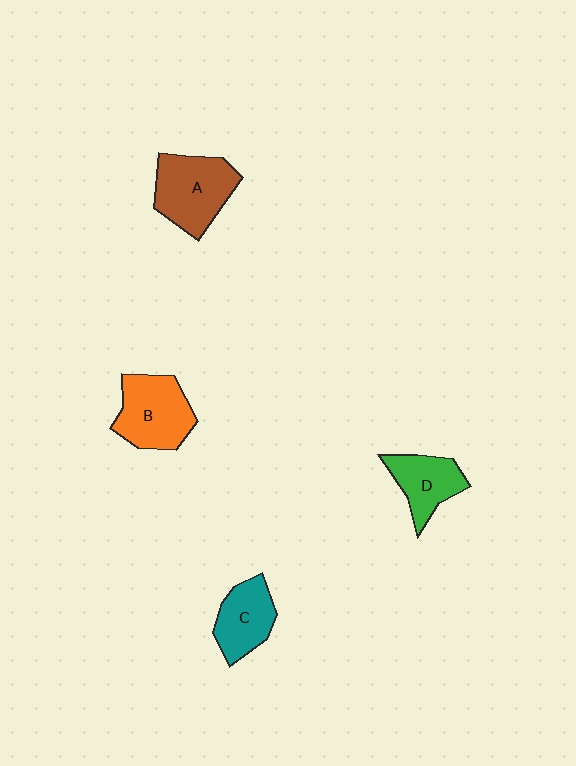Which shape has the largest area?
Shape A (brown).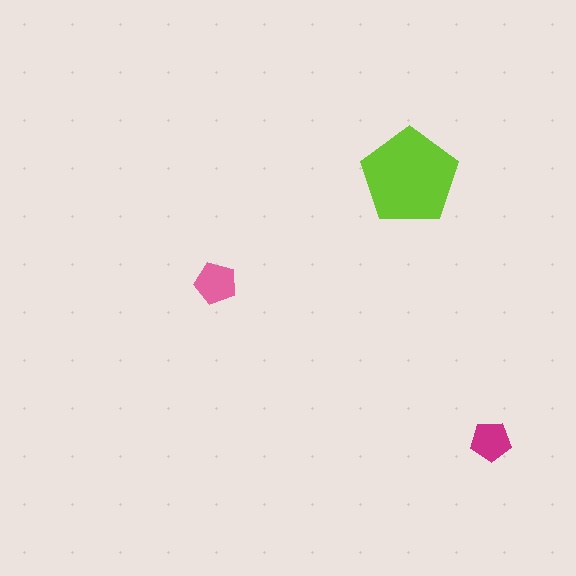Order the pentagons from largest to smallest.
the lime one, the pink one, the magenta one.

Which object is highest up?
The lime pentagon is topmost.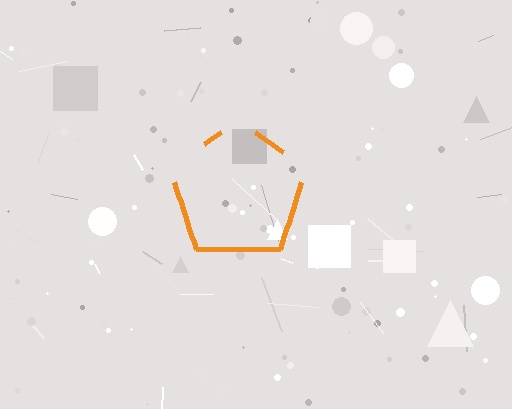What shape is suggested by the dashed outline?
The dashed outline suggests a pentagon.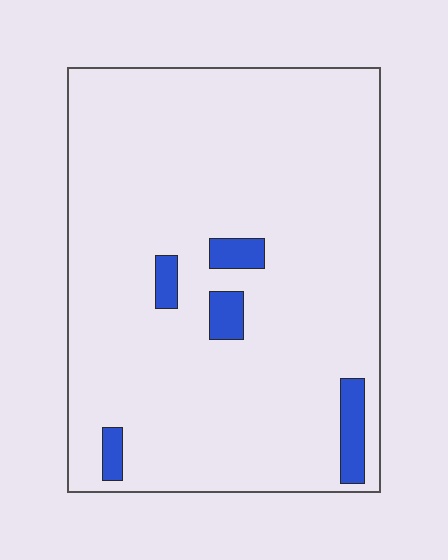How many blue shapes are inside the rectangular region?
5.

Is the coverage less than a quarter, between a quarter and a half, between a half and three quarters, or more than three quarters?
Less than a quarter.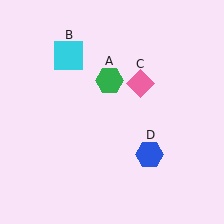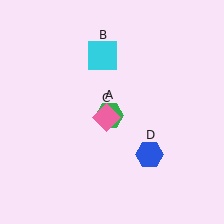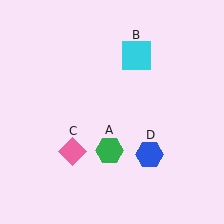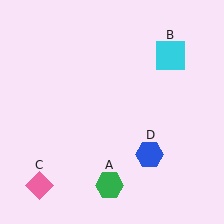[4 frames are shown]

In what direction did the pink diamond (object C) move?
The pink diamond (object C) moved down and to the left.